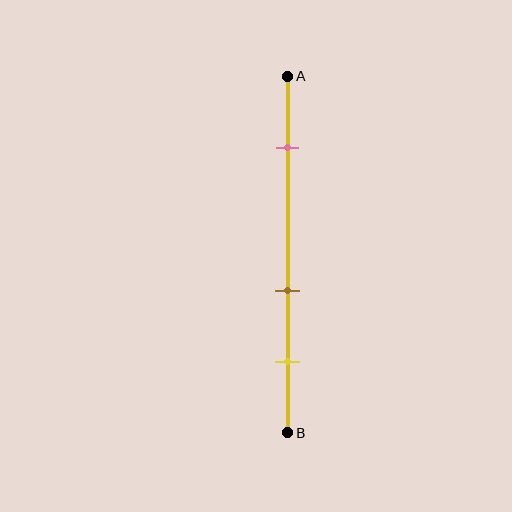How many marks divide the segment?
There are 3 marks dividing the segment.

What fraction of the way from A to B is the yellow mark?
The yellow mark is approximately 80% (0.8) of the way from A to B.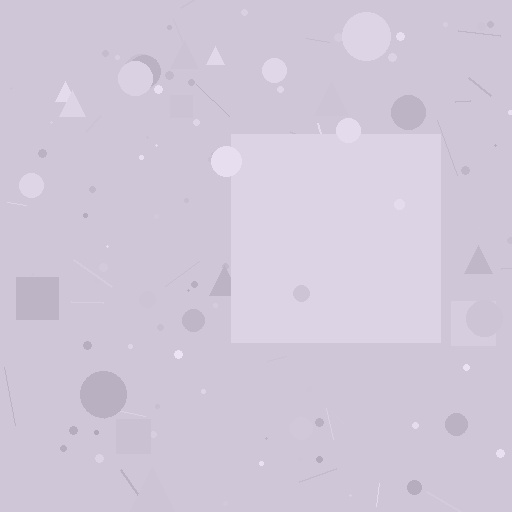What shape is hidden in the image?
A square is hidden in the image.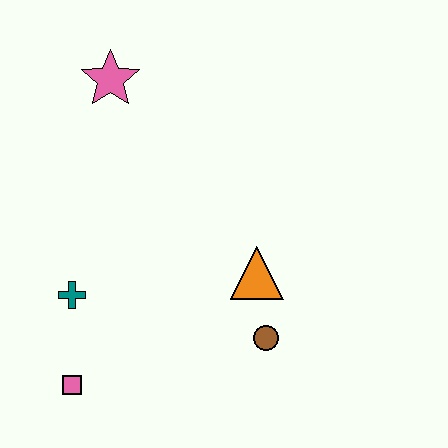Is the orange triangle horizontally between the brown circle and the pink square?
Yes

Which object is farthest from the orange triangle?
The pink star is farthest from the orange triangle.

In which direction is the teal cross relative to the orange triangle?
The teal cross is to the left of the orange triangle.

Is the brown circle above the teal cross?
No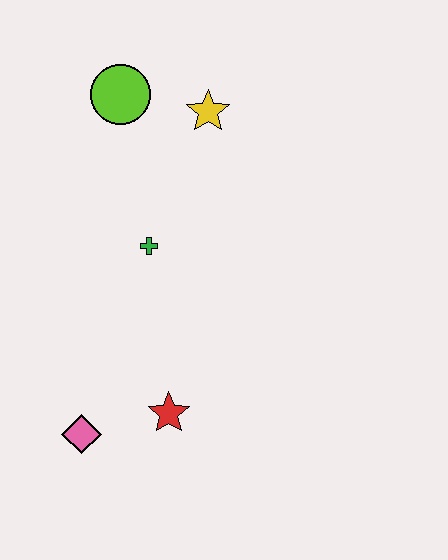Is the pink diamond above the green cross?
No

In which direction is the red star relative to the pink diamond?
The red star is to the right of the pink diamond.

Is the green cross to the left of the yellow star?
Yes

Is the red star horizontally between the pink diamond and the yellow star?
Yes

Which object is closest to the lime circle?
The yellow star is closest to the lime circle.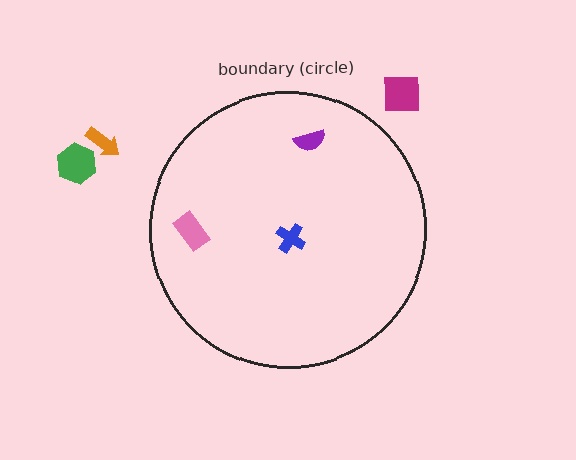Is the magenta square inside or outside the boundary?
Outside.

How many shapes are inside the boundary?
3 inside, 3 outside.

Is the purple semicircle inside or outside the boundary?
Inside.